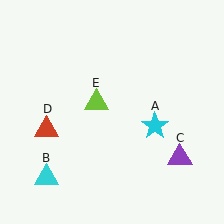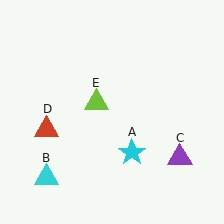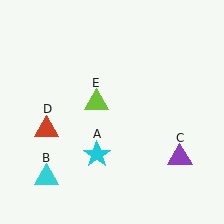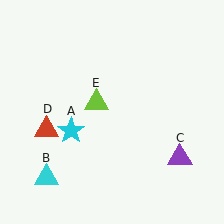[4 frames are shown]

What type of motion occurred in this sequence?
The cyan star (object A) rotated clockwise around the center of the scene.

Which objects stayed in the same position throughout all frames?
Cyan triangle (object B) and purple triangle (object C) and red triangle (object D) and lime triangle (object E) remained stationary.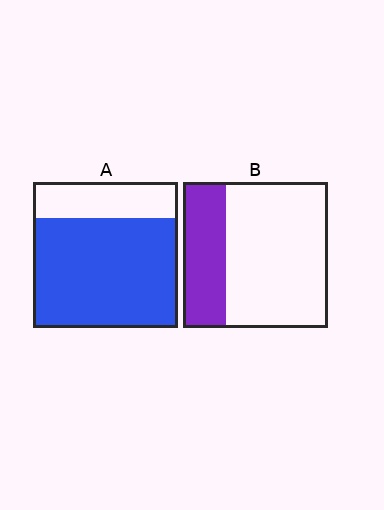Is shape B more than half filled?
No.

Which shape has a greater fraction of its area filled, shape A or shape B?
Shape A.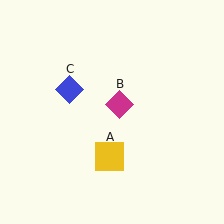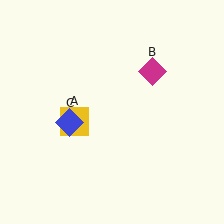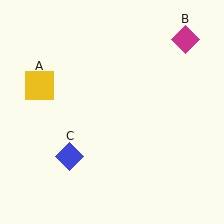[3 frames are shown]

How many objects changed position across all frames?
3 objects changed position: yellow square (object A), magenta diamond (object B), blue diamond (object C).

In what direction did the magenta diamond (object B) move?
The magenta diamond (object B) moved up and to the right.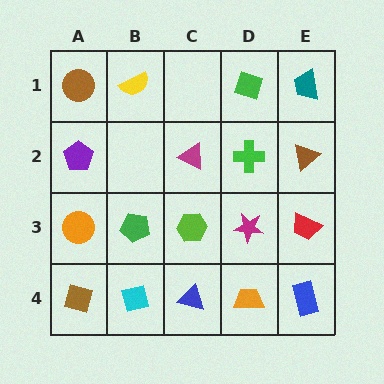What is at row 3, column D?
A magenta star.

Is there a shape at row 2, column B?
No, that cell is empty.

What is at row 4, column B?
A cyan square.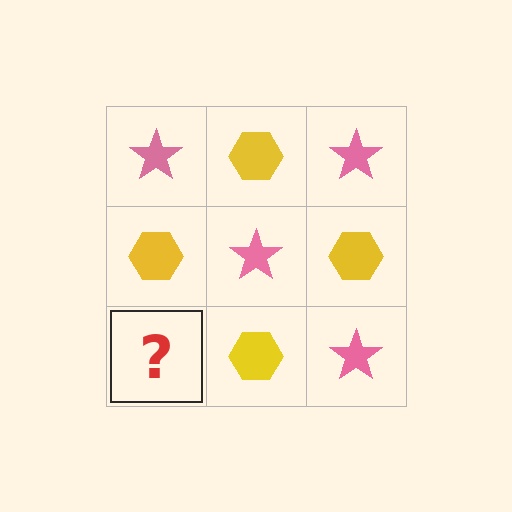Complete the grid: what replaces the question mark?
The question mark should be replaced with a pink star.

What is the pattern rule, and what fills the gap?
The rule is that it alternates pink star and yellow hexagon in a checkerboard pattern. The gap should be filled with a pink star.